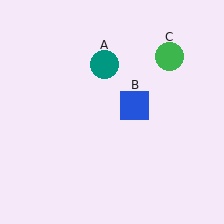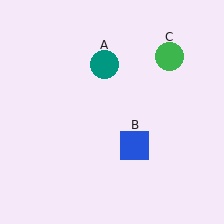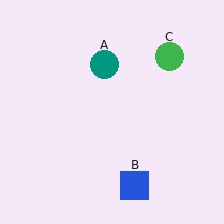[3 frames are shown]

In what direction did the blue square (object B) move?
The blue square (object B) moved down.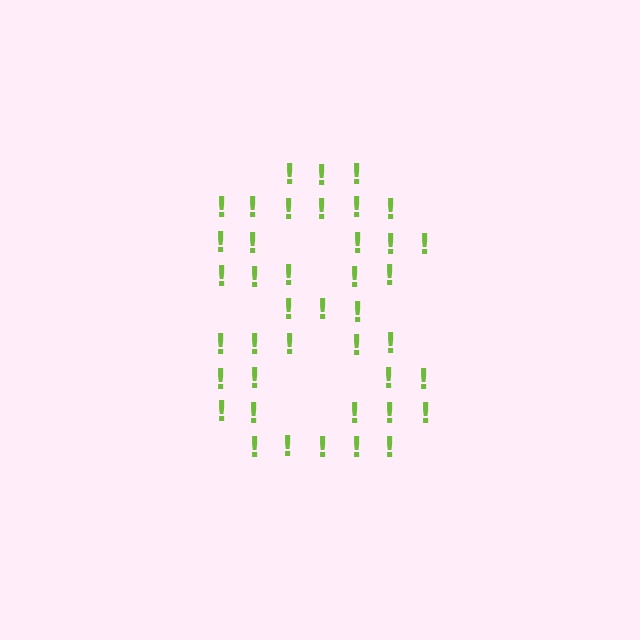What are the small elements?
The small elements are exclamation marks.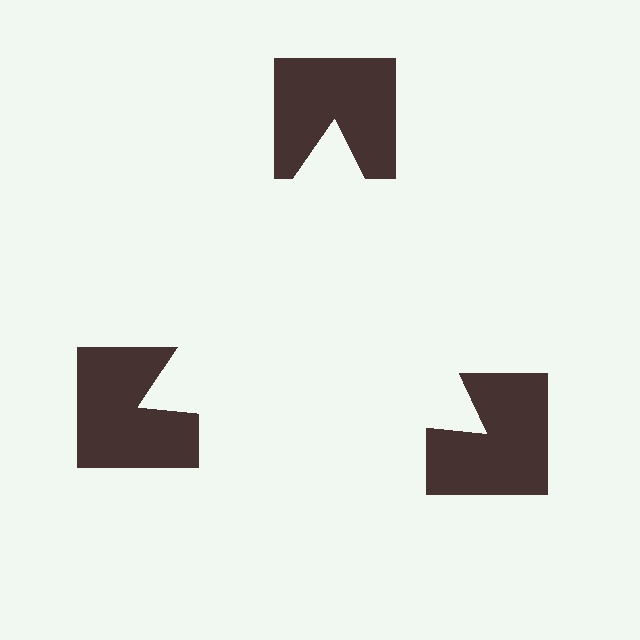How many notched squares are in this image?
There are 3 — one at each vertex of the illusory triangle.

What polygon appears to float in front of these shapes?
An illusory triangle — its edges are inferred from the aligned wedge cuts in the notched squares, not physically drawn.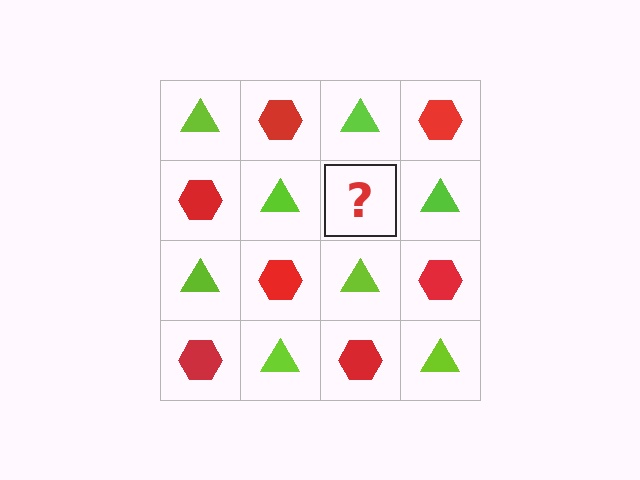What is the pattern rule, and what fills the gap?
The rule is that it alternates lime triangle and red hexagon in a checkerboard pattern. The gap should be filled with a red hexagon.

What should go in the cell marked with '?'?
The missing cell should contain a red hexagon.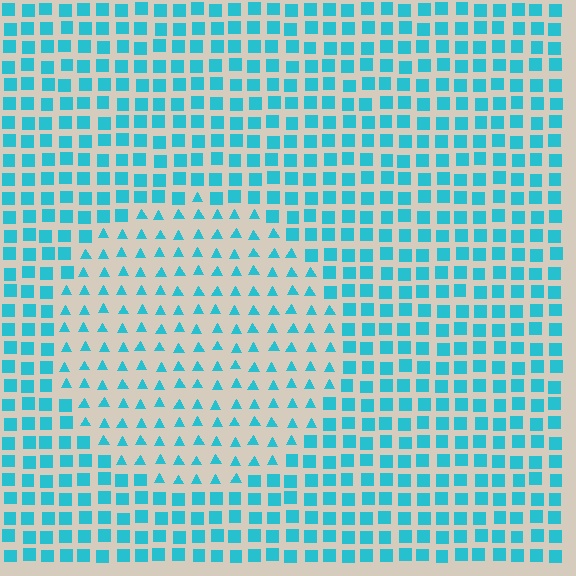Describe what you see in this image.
The image is filled with small cyan elements arranged in a uniform grid. A circle-shaped region contains triangles, while the surrounding area contains squares. The boundary is defined purely by the change in element shape.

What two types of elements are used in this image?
The image uses triangles inside the circle region and squares outside it.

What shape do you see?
I see a circle.